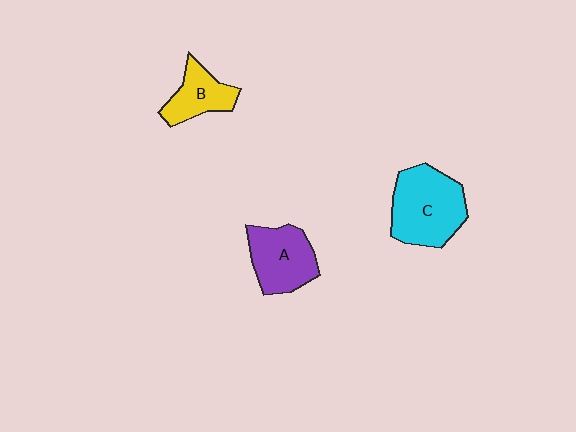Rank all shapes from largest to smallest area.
From largest to smallest: C (cyan), A (purple), B (yellow).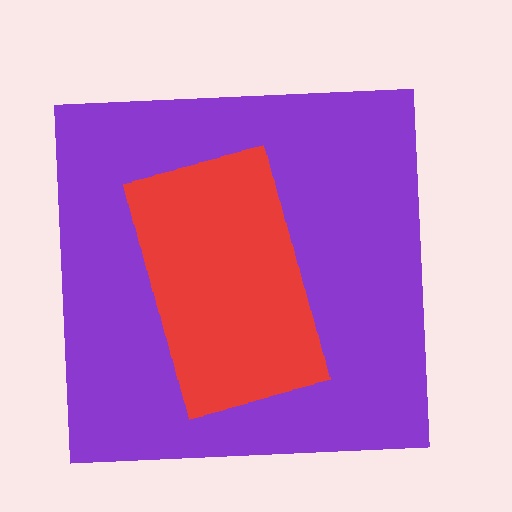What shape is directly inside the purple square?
The red rectangle.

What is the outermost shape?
The purple square.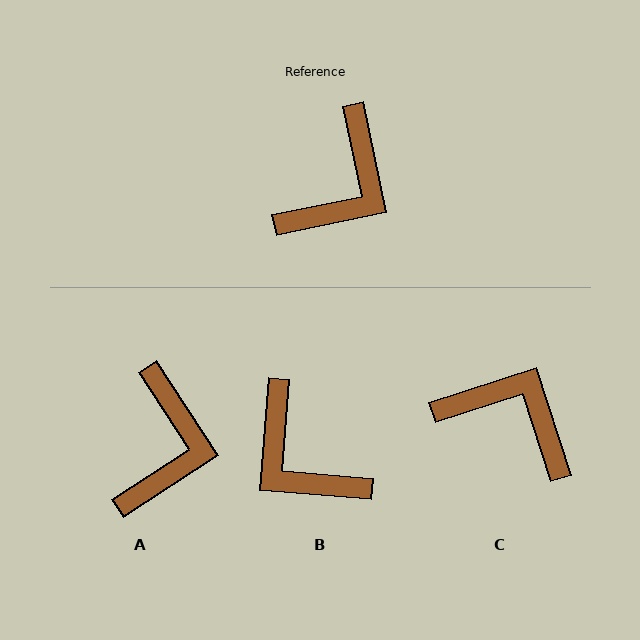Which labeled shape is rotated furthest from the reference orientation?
B, about 106 degrees away.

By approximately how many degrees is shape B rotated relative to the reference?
Approximately 106 degrees clockwise.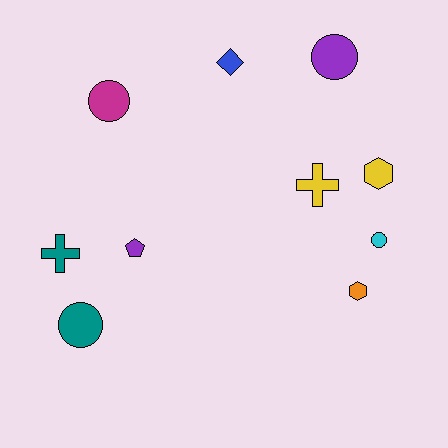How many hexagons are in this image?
There are 2 hexagons.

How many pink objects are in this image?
There are no pink objects.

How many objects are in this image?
There are 10 objects.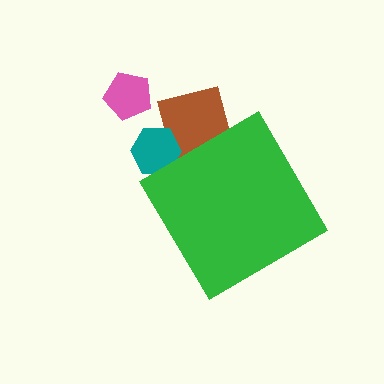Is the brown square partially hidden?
Yes, the brown square is partially hidden behind the green diamond.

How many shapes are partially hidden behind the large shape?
2 shapes are partially hidden.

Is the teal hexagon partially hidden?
Yes, the teal hexagon is partially hidden behind the green diamond.